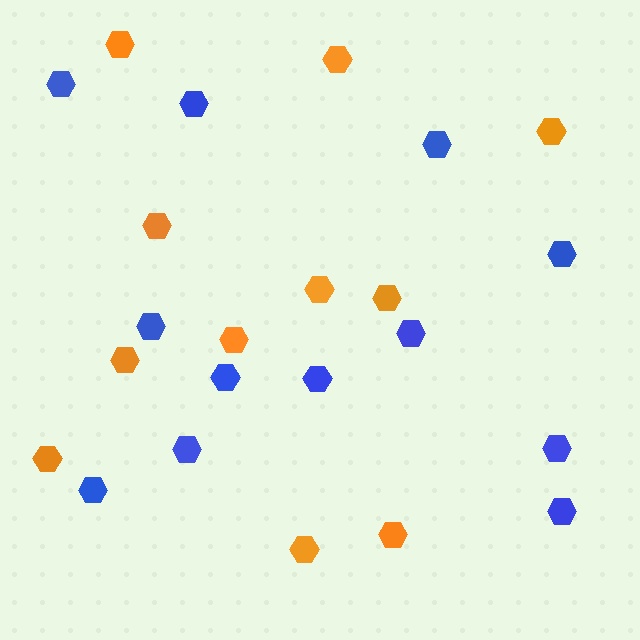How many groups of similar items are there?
There are 2 groups: one group of blue hexagons (12) and one group of orange hexagons (11).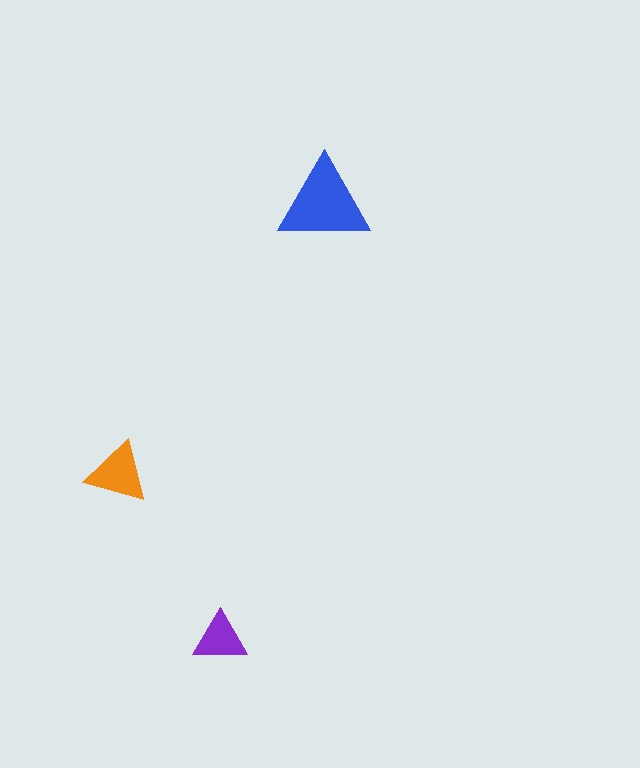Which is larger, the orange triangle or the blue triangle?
The blue one.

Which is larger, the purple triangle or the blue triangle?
The blue one.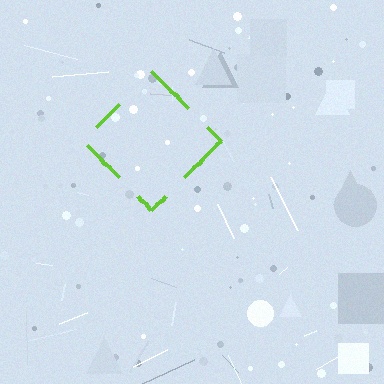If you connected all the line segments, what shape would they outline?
They would outline a diamond.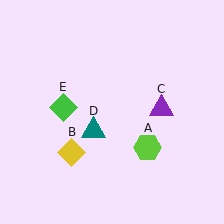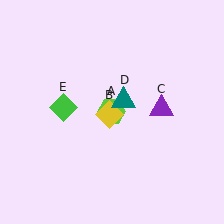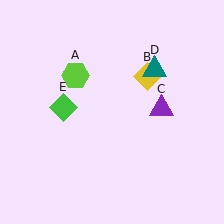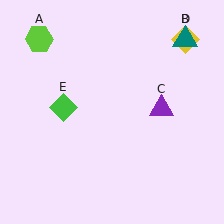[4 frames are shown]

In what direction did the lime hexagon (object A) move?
The lime hexagon (object A) moved up and to the left.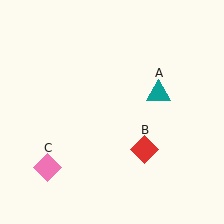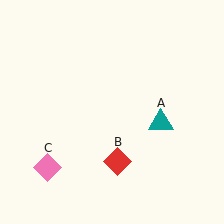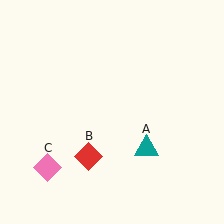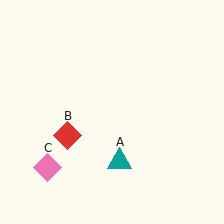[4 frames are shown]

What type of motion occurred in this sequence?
The teal triangle (object A), red diamond (object B) rotated clockwise around the center of the scene.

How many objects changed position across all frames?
2 objects changed position: teal triangle (object A), red diamond (object B).